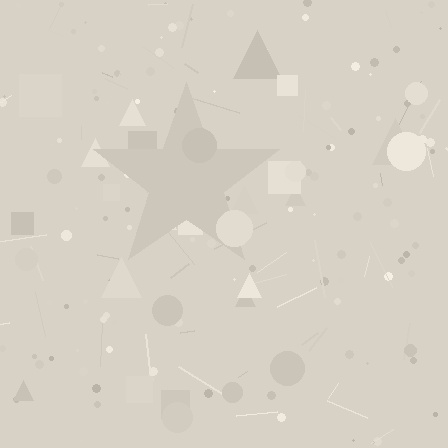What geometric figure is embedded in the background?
A star is embedded in the background.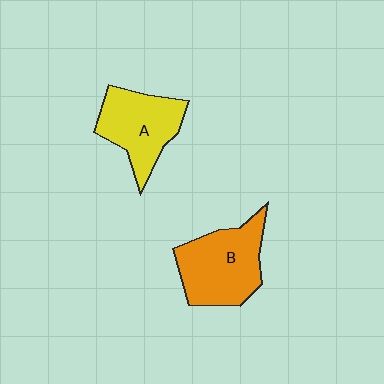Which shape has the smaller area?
Shape A (yellow).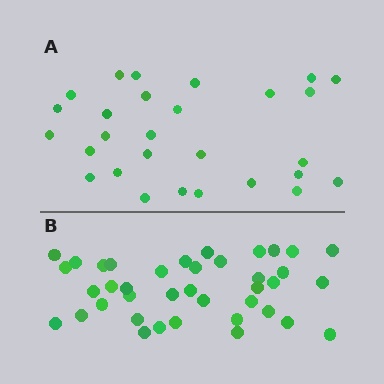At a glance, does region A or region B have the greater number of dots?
Region B (the bottom region) has more dots.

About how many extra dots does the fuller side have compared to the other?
Region B has roughly 12 or so more dots than region A.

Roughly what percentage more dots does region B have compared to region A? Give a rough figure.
About 40% more.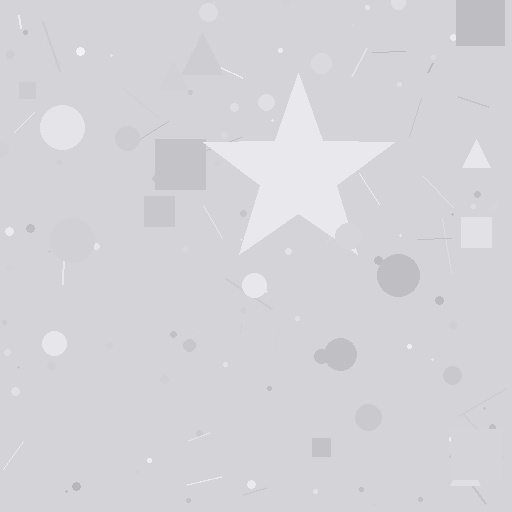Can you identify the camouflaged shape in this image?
The camouflaged shape is a star.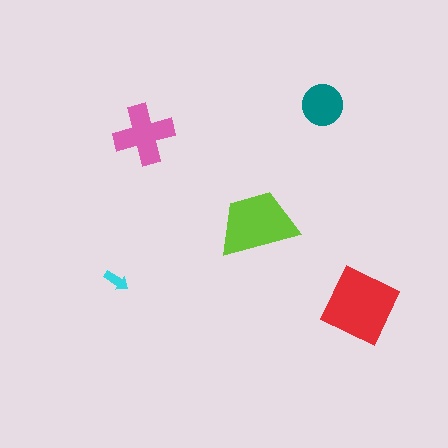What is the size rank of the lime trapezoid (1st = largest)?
2nd.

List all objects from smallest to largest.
The cyan arrow, the teal circle, the pink cross, the lime trapezoid, the red diamond.